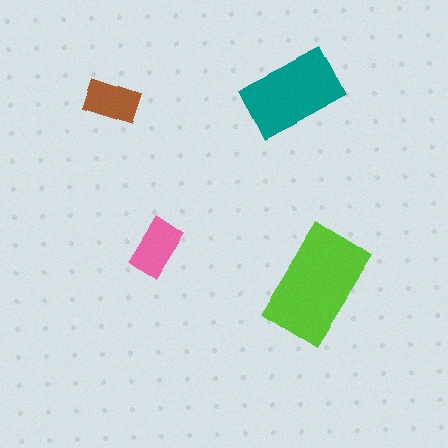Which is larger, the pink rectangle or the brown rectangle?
The pink one.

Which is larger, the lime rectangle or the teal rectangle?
The lime one.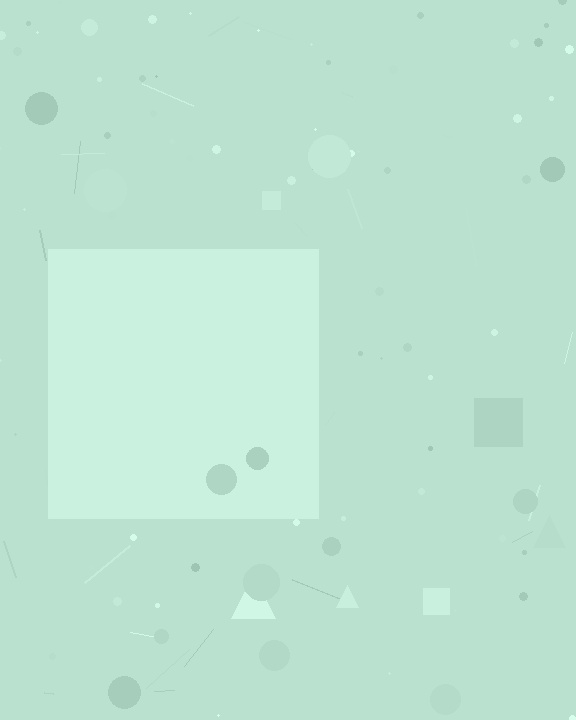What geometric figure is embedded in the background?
A square is embedded in the background.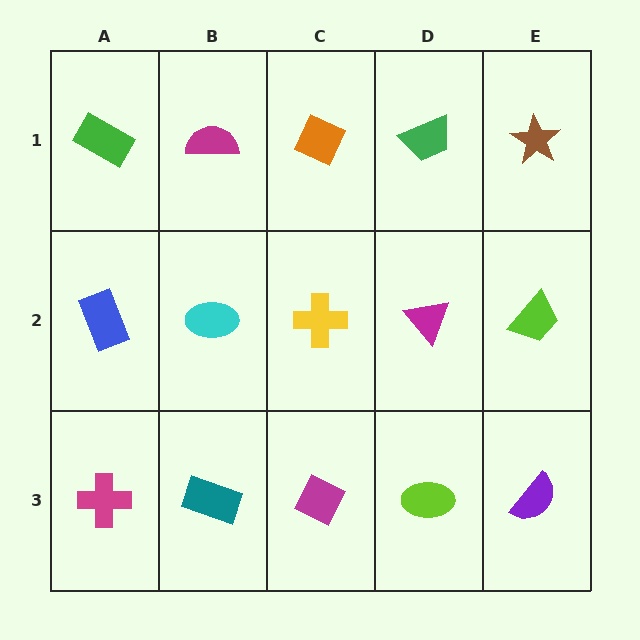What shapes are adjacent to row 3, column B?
A cyan ellipse (row 2, column B), a magenta cross (row 3, column A), a magenta diamond (row 3, column C).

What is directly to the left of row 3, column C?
A teal rectangle.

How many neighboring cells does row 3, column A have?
2.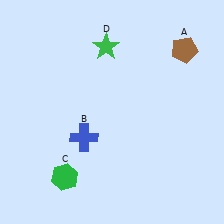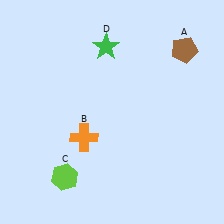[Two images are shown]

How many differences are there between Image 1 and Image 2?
There are 2 differences between the two images.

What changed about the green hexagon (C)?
In Image 1, C is green. In Image 2, it changed to lime.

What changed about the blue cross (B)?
In Image 1, B is blue. In Image 2, it changed to orange.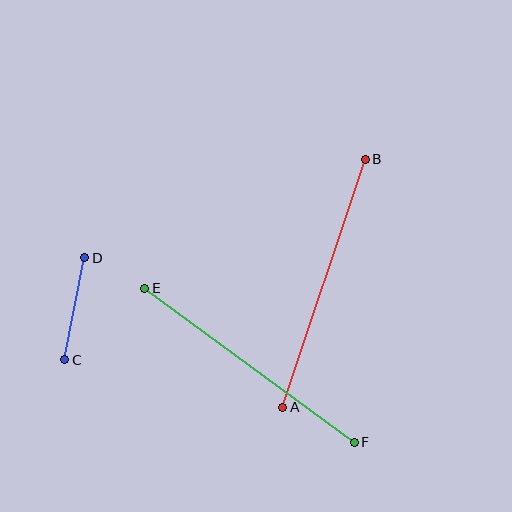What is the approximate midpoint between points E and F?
The midpoint is at approximately (249, 365) pixels.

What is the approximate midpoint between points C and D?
The midpoint is at approximately (75, 309) pixels.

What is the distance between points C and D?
The distance is approximately 104 pixels.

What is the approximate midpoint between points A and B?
The midpoint is at approximately (324, 283) pixels.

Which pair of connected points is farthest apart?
Points A and B are farthest apart.